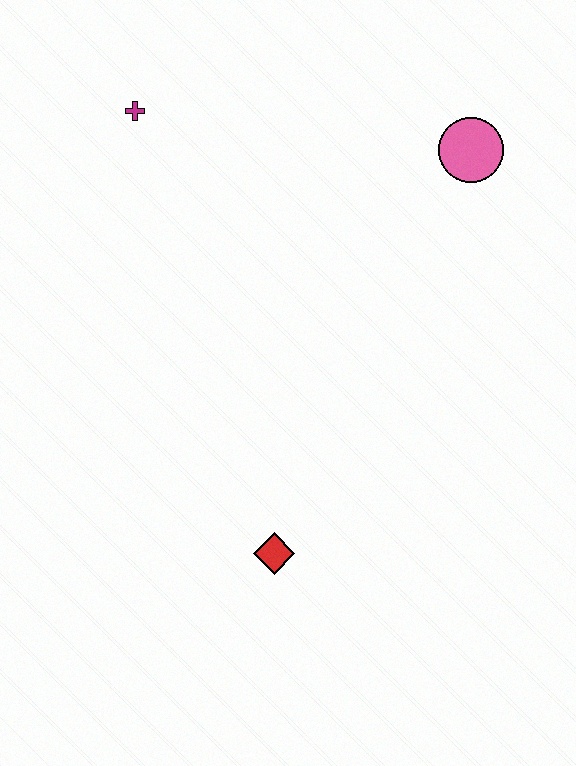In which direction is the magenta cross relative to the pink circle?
The magenta cross is to the left of the pink circle.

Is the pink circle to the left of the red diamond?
No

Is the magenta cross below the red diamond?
No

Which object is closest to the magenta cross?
The pink circle is closest to the magenta cross.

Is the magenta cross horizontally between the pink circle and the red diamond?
No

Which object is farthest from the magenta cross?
The red diamond is farthest from the magenta cross.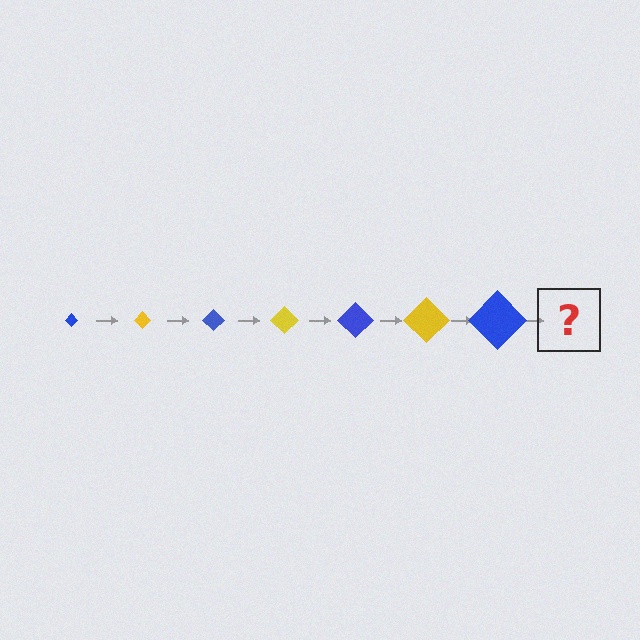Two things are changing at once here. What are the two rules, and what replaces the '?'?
The two rules are that the diamond grows larger each step and the color cycles through blue and yellow. The '?' should be a yellow diamond, larger than the previous one.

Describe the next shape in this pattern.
It should be a yellow diamond, larger than the previous one.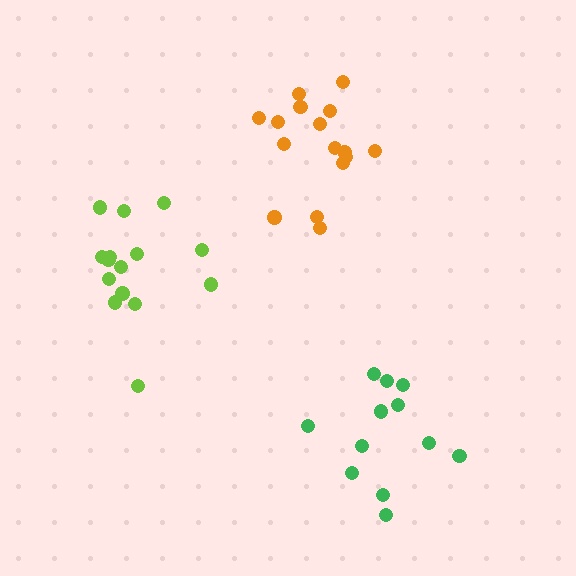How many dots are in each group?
Group 1: 12 dots, Group 2: 15 dots, Group 3: 16 dots (43 total).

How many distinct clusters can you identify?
There are 3 distinct clusters.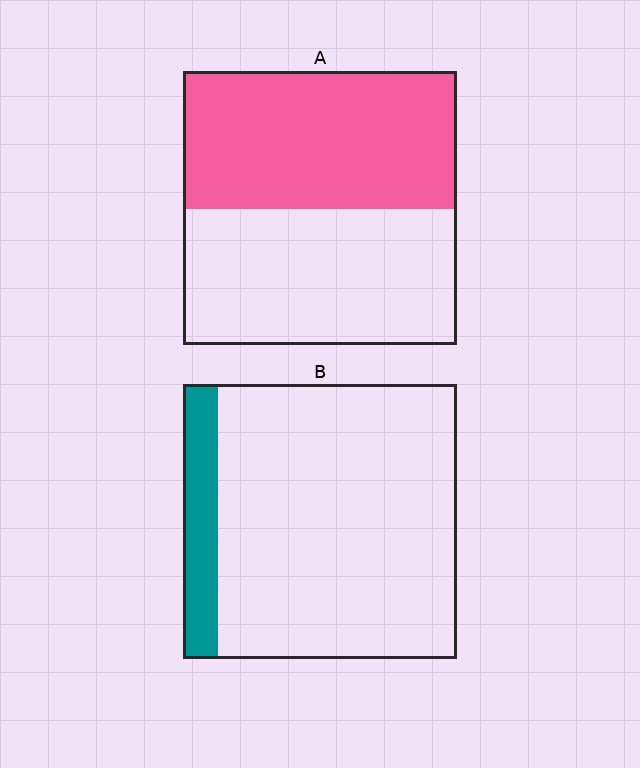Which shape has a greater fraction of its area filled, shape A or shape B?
Shape A.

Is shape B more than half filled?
No.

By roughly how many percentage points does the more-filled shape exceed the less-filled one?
By roughly 40 percentage points (A over B).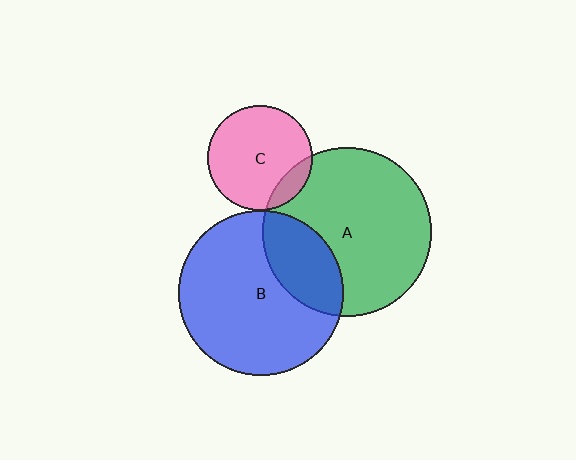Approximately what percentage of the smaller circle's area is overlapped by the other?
Approximately 25%.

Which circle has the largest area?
Circle A (green).